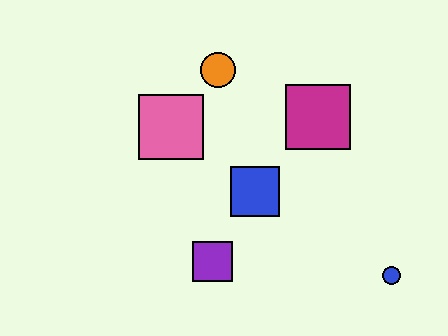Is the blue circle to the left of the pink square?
No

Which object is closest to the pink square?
The orange circle is closest to the pink square.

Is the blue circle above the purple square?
No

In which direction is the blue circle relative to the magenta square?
The blue circle is below the magenta square.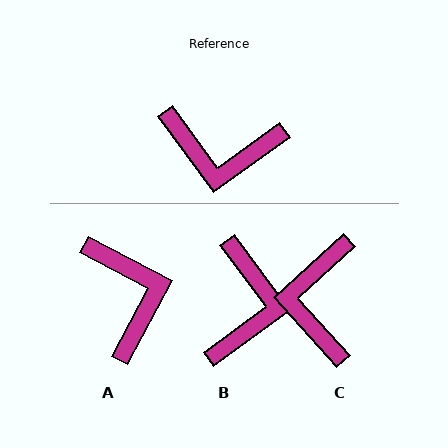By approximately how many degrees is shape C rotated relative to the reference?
Approximately 84 degrees clockwise.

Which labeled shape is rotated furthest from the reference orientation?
A, about 116 degrees away.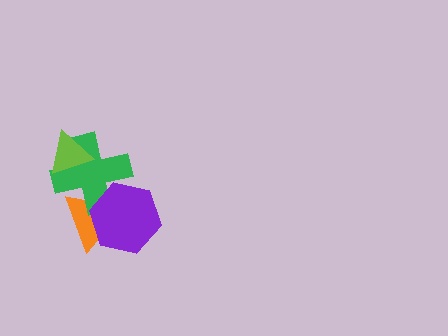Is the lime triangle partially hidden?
No, no other shape covers it.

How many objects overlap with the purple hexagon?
2 objects overlap with the purple hexagon.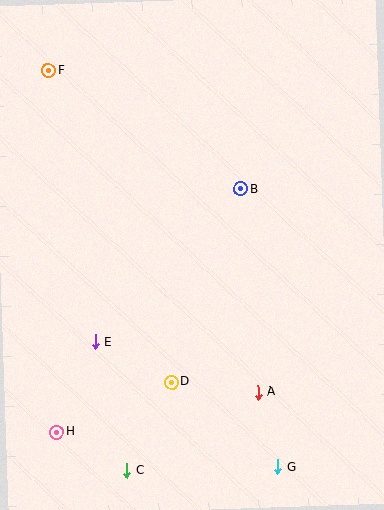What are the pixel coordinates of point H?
Point H is at (57, 432).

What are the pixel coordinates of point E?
Point E is at (95, 342).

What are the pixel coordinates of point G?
Point G is at (278, 467).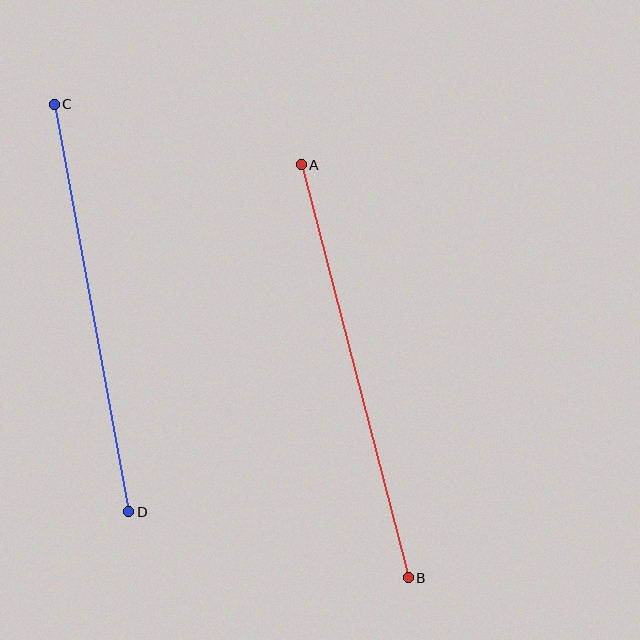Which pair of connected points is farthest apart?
Points A and B are farthest apart.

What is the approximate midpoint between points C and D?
The midpoint is at approximately (92, 308) pixels.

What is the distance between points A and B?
The distance is approximately 427 pixels.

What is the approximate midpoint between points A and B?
The midpoint is at approximately (355, 371) pixels.